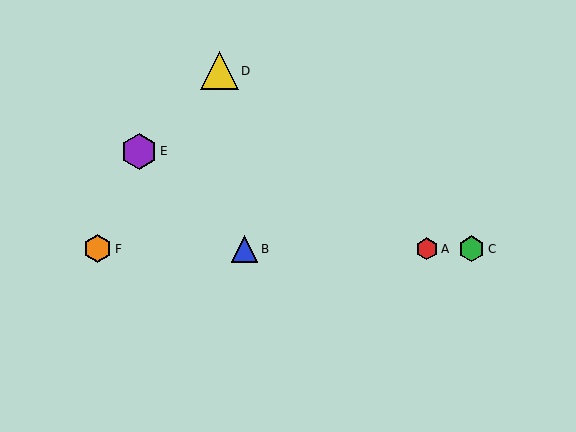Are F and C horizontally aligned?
Yes, both are at y≈249.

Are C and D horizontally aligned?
No, C is at y≈249 and D is at y≈71.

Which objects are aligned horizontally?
Objects A, B, C, F are aligned horizontally.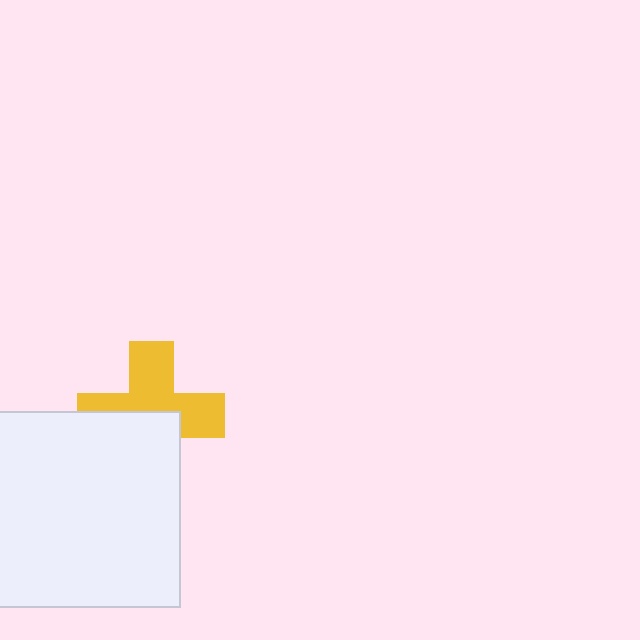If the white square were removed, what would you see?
You would see the complete yellow cross.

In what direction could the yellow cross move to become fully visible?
The yellow cross could move up. That would shift it out from behind the white square entirely.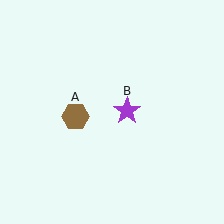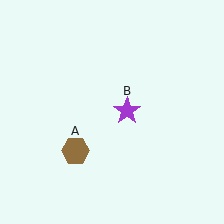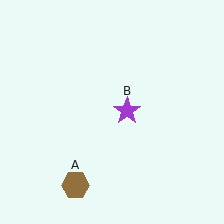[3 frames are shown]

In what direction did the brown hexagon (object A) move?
The brown hexagon (object A) moved down.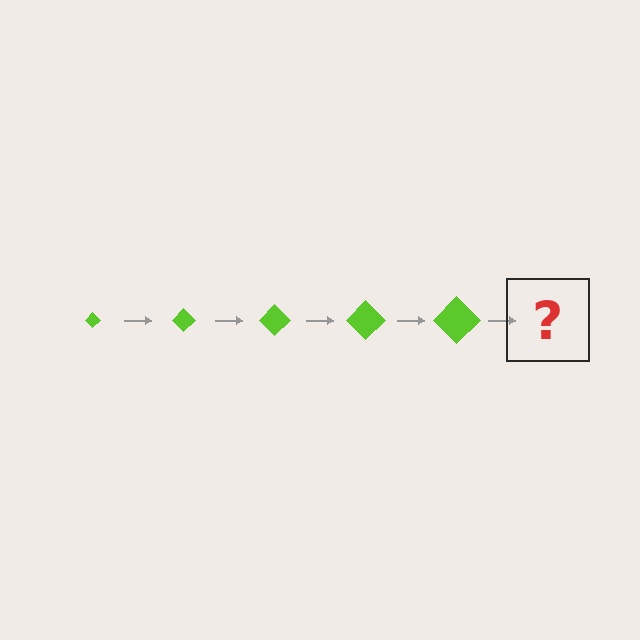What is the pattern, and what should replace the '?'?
The pattern is that the diamond gets progressively larger each step. The '?' should be a lime diamond, larger than the previous one.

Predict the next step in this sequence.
The next step is a lime diamond, larger than the previous one.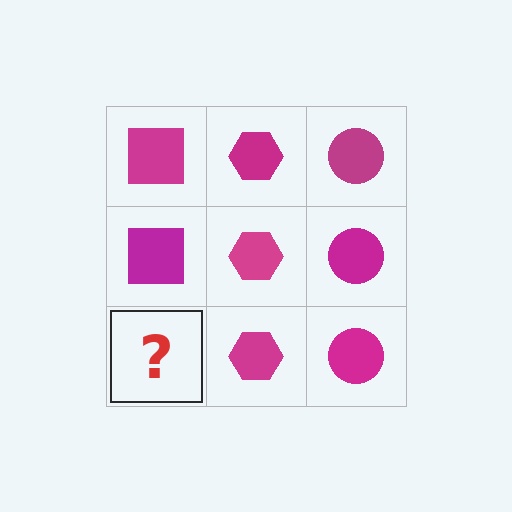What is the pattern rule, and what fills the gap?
The rule is that each column has a consistent shape. The gap should be filled with a magenta square.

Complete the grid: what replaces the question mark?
The question mark should be replaced with a magenta square.